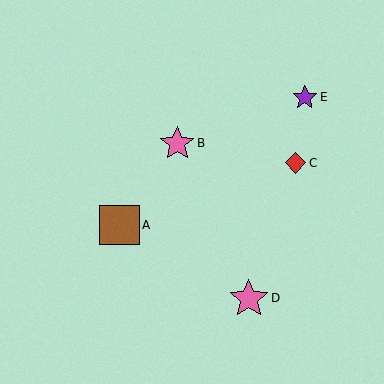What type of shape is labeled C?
Shape C is a red diamond.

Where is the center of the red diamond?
The center of the red diamond is at (295, 163).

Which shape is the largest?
The brown square (labeled A) is the largest.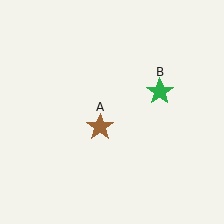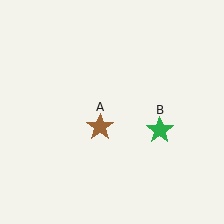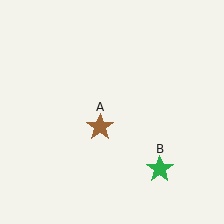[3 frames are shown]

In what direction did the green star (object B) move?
The green star (object B) moved down.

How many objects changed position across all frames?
1 object changed position: green star (object B).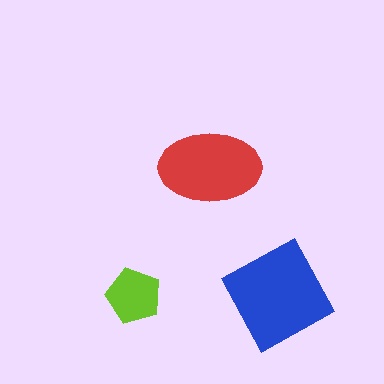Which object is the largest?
The blue diamond.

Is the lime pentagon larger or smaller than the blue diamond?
Smaller.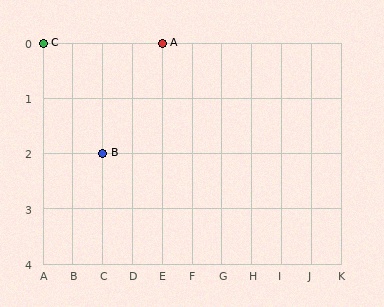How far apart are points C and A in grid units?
Points C and A are 4 columns apart.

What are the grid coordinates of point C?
Point C is at grid coordinates (A, 0).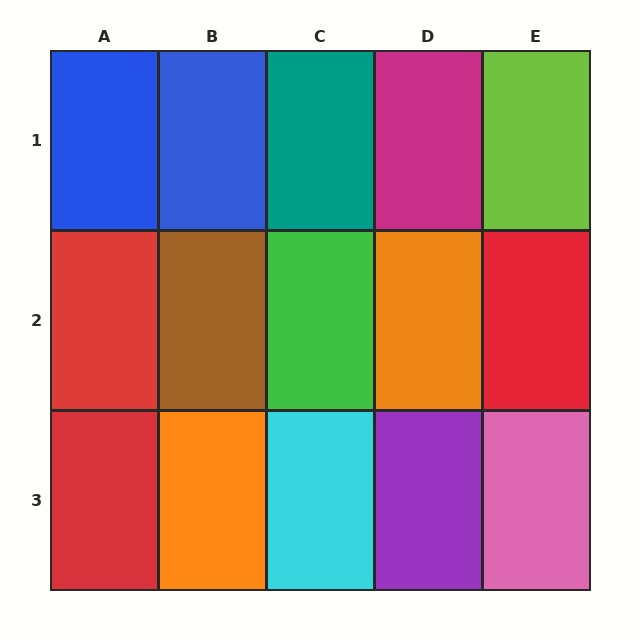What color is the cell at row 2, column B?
Brown.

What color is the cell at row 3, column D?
Purple.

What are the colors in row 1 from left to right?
Blue, blue, teal, magenta, lime.